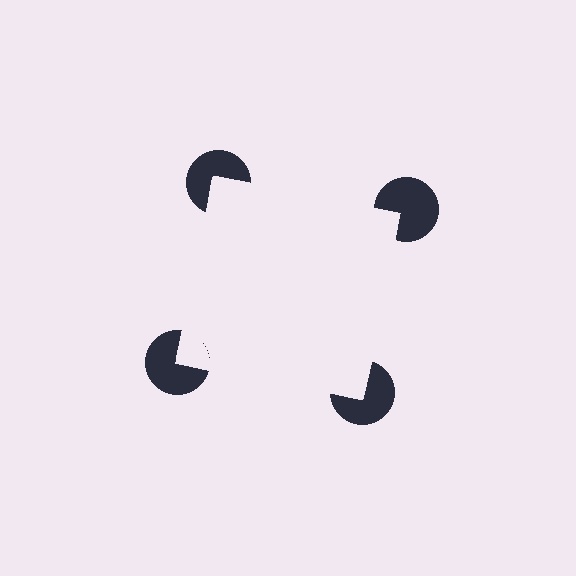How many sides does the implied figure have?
4 sides.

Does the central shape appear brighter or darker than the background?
It typically appears slightly brighter than the background, even though no actual brightness change is drawn.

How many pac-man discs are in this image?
There are 4 — one at each vertex of the illusory square.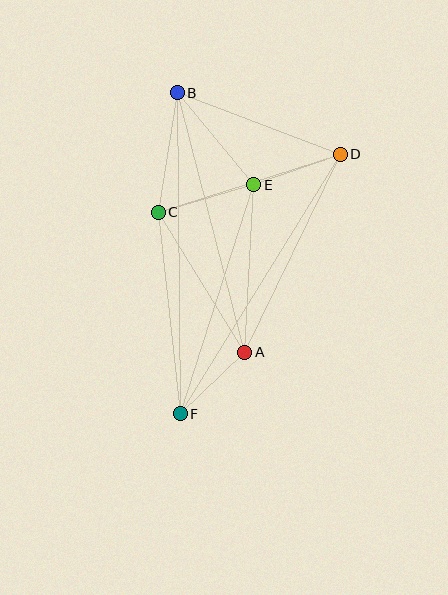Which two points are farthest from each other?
Points B and F are farthest from each other.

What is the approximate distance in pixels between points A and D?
The distance between A and D is approximately 220 pixels.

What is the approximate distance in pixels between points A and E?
The distance between A and E is approximately 167 pixels.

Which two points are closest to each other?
Points A and F are closest to each other.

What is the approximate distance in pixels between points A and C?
The distance between A and C is approximately 164 pixels.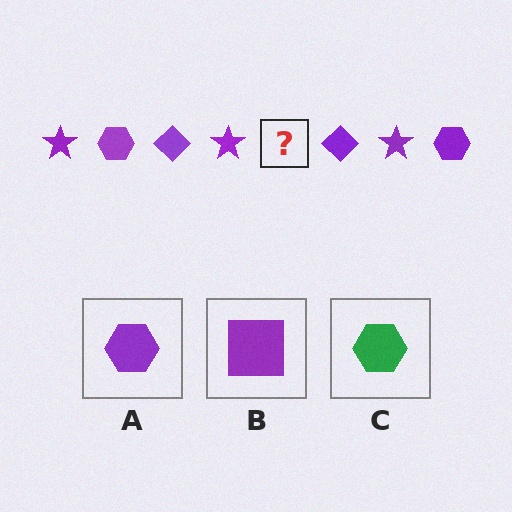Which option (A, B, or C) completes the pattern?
A.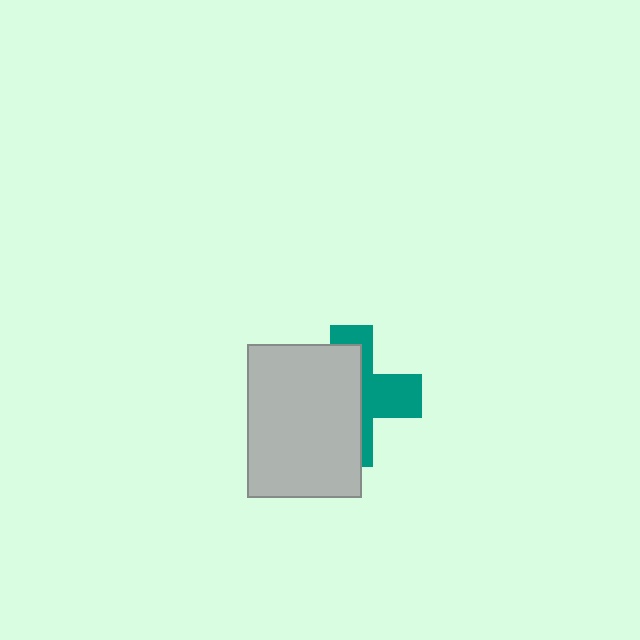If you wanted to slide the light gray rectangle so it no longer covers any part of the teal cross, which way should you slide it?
Slide it left — that is the most direct way to separate the two shapes.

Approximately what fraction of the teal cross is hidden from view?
Roughly 58% of the teal cross is hidden behind the light gray rectangle.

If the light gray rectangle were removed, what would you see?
You would see the complete teal cross.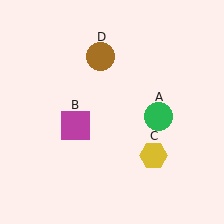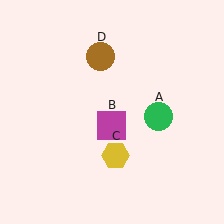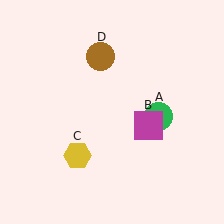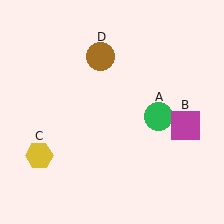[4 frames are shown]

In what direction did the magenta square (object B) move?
The magenta square (object B) moved right.